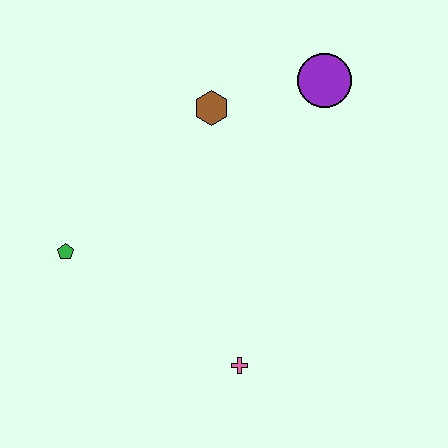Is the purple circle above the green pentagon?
Yes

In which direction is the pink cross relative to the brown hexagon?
The pink cross is below the brown hexagon.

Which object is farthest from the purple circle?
The green pentagon is farthest from the purple circle.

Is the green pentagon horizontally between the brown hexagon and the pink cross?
No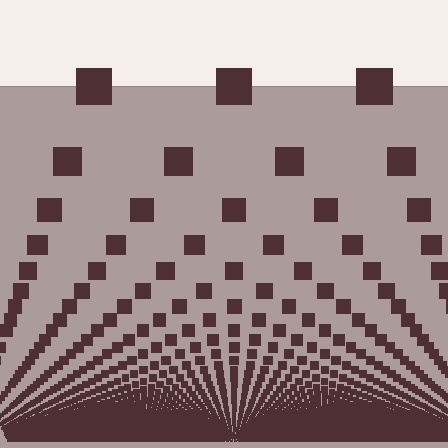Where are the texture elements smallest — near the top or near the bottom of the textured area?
Near the bottom.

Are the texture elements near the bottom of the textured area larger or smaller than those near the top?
Smaller. The gradient is inverted — elements near the bottom are smaller and denser.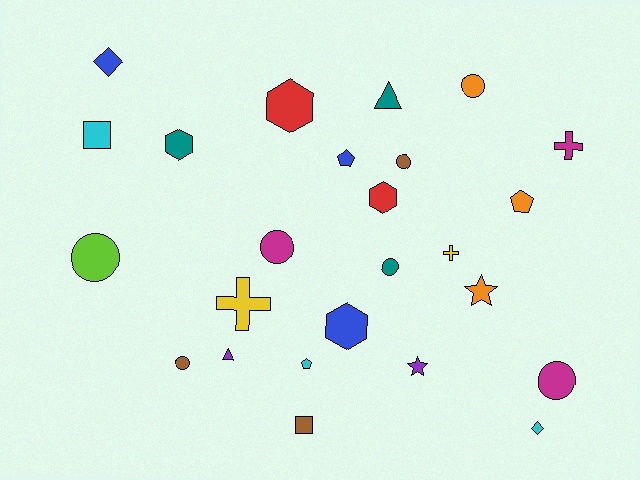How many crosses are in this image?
There are 3 crosses.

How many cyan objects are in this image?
There are 3 cyan objects.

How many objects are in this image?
There are 25 objects.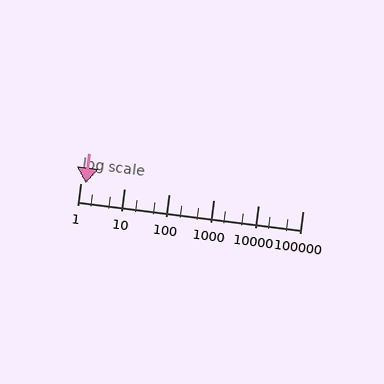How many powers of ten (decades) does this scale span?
The scale spans 5 decades, from 1 to 100000.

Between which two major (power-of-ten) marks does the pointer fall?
The pointer is between 1 and 10.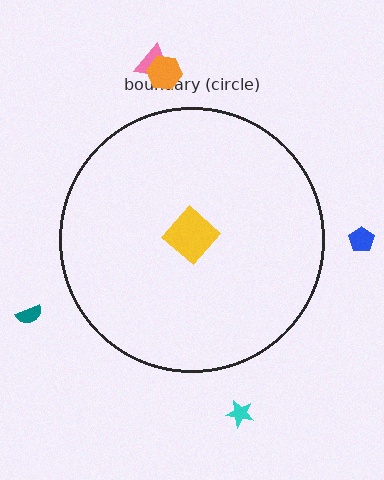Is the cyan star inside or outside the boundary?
Outside.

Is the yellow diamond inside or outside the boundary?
Inside.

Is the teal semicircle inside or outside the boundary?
Outside.